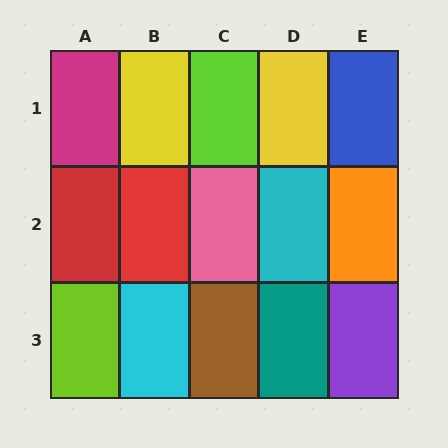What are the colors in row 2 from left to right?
Red, red, pink, cyan, orange.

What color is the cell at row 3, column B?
Cyan.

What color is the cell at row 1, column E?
Blue.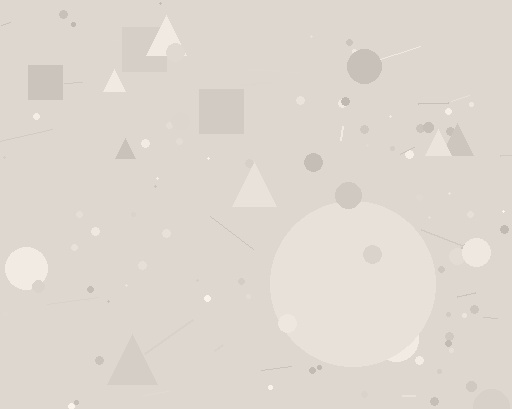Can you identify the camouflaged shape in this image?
The camouflaged shape is a circle.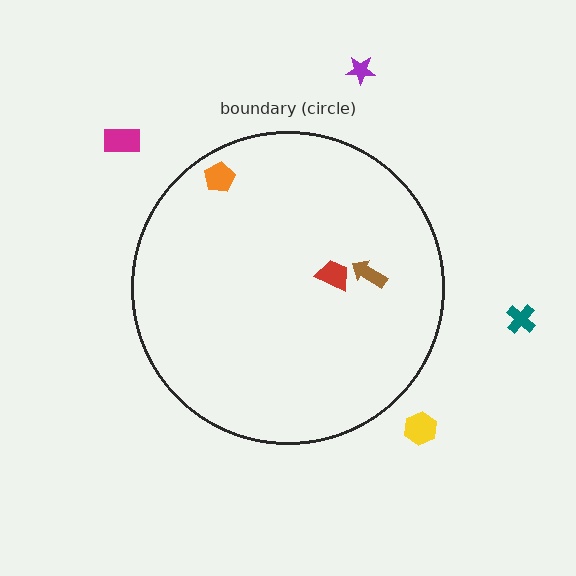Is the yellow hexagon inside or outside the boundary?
Outside.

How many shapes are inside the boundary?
3 inside, 4 outside.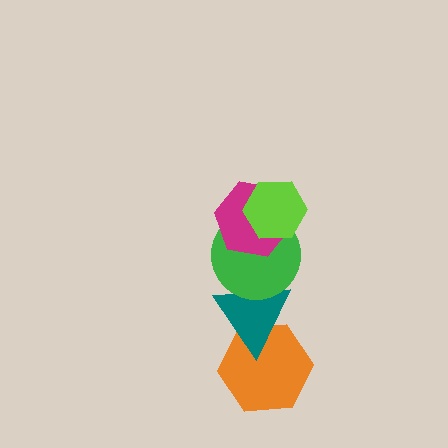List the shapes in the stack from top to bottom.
From top to bottom: the lime hexagon, the magenta hexagon, the green circle, the teal triangle, the orange hexagon.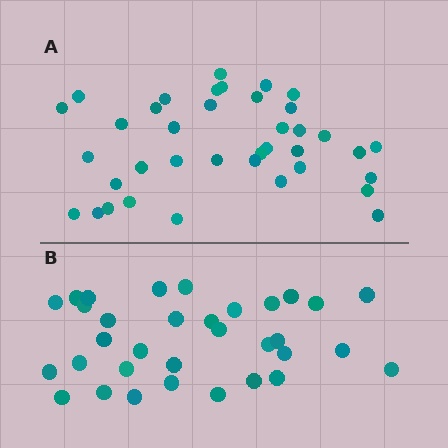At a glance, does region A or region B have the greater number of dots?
Region A (the top region) has more dots.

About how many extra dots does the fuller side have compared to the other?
Region A has about 5 more dots than region B.